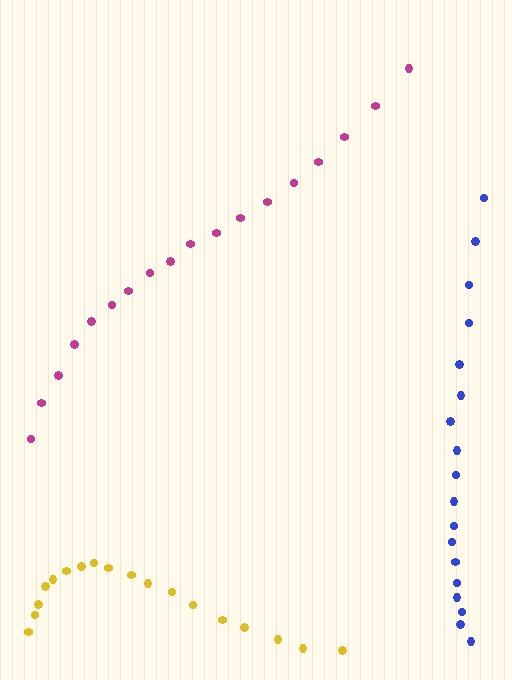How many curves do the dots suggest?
There are 3 distinct paths.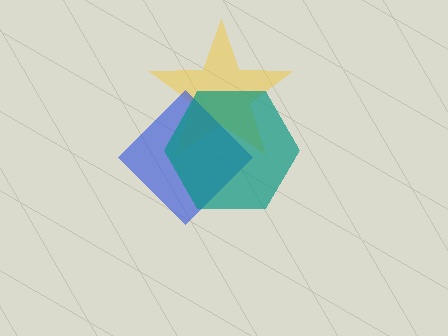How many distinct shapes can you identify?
There are 3 distinct shapes: a yellow star, a blue diamond, a teal hexagon.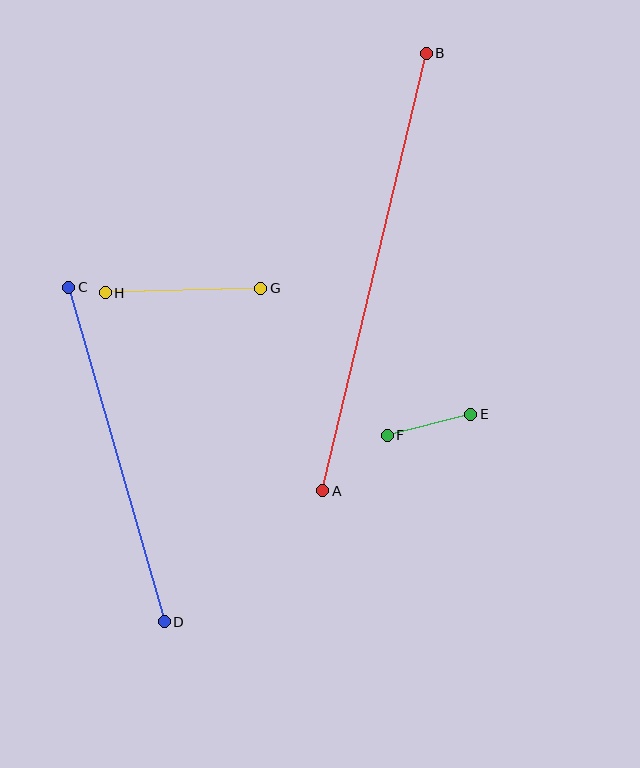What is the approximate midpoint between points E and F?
The midpoint is at approximately (429, 425) pixels.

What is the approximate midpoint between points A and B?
The midpoint is at approximately (375, 272) pixels.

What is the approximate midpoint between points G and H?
The midpoint is at approximately (183, 291) pixels.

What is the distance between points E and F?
The distance is approximately 86 pixels.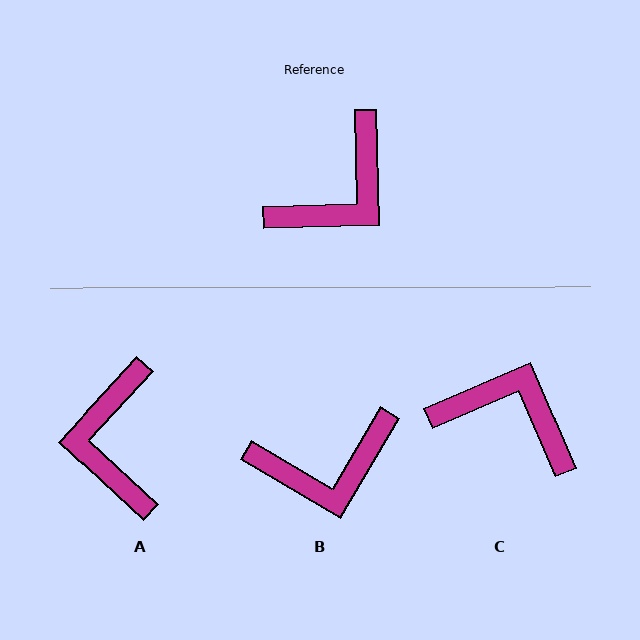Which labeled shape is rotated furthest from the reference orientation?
A, about 134 degrees away.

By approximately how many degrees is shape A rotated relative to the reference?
Approximately 134 degrees clockwise.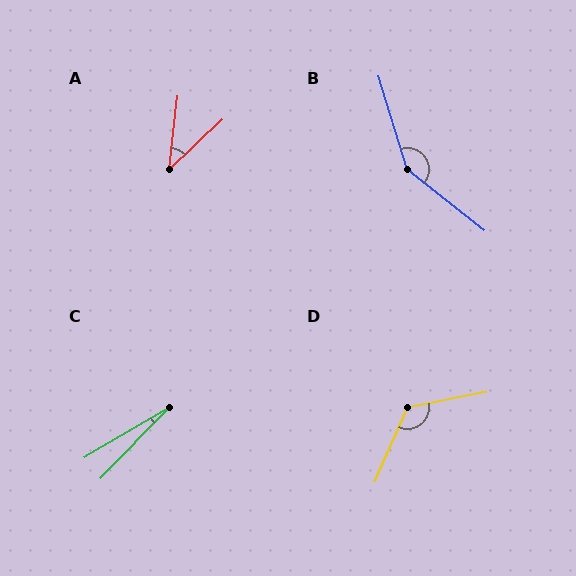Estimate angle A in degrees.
Approximately 41 degrees.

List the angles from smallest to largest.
C (15°), A (41°), D (125°), B (145°).